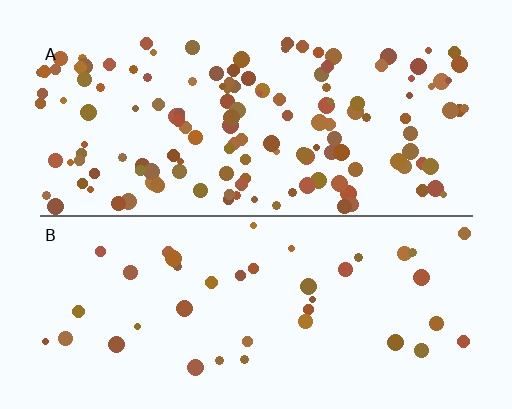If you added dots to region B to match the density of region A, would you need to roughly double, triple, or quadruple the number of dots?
Approximately triple.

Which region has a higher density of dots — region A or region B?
A (the top).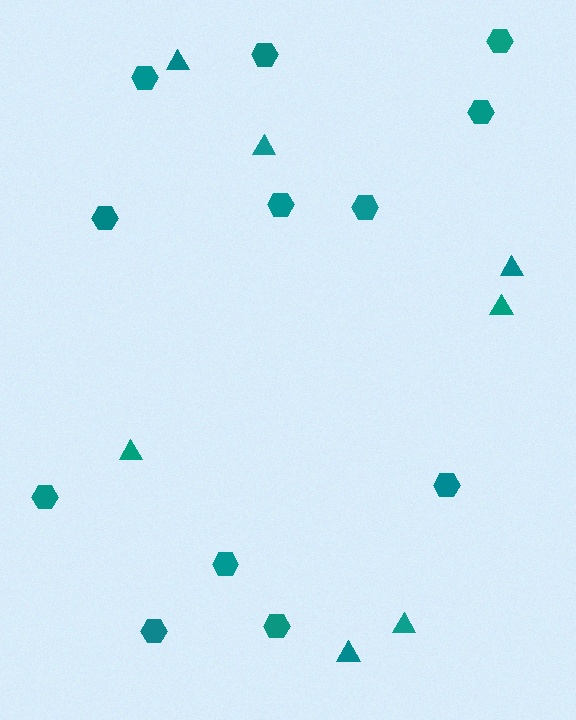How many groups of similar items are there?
There are 2 groups: one group of hexagons (12) and one group of triangles (7).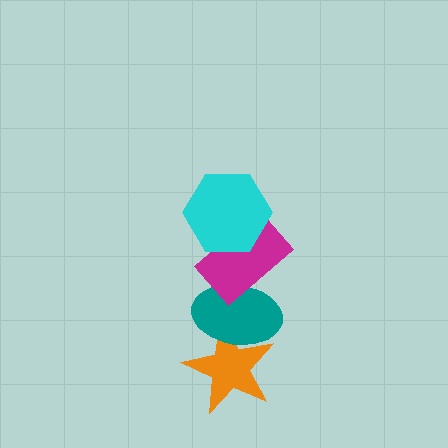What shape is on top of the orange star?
The teal ellipse is on top of the orange star.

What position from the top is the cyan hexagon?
The cyan hexagon is 1st from the top.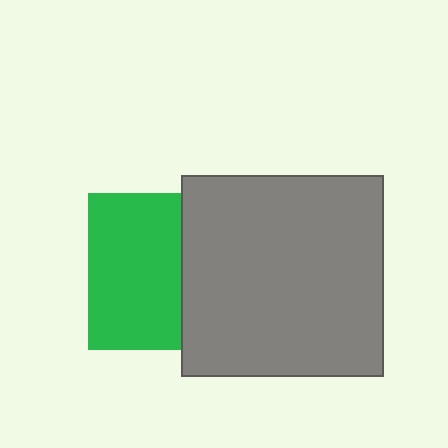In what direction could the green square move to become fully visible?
The green square could move left. That would shift it out from behind the gray square entirely.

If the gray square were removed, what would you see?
You would see the complete green square.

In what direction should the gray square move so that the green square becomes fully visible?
The gray square should move right. That is the shortest direction to clear the overlap and leave the green square fully visible.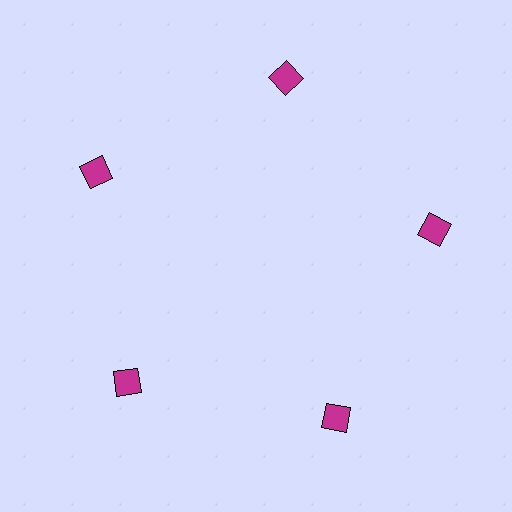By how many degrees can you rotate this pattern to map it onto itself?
The pattern maps onto itself every 72 degrees of rotation.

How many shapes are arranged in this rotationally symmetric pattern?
There are 5 shapes, arranged in 5 groups of 1.